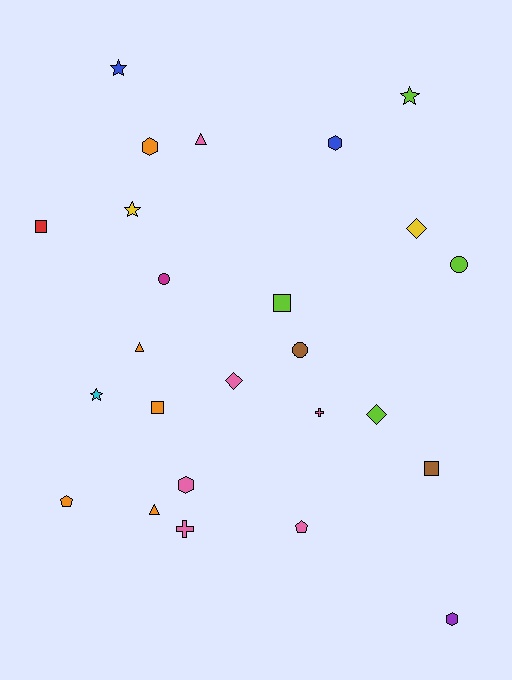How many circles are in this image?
There are 3 circles.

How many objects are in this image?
There are 25 objects.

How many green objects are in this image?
There are no green objects.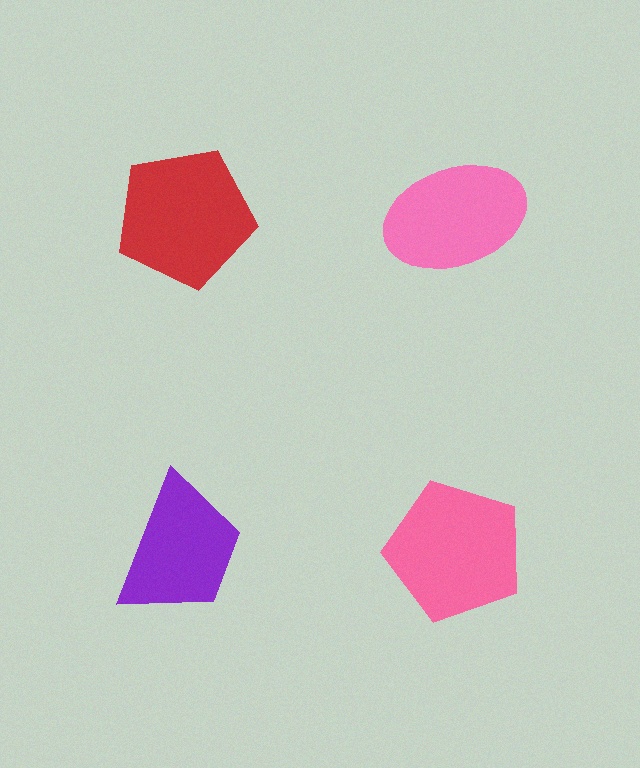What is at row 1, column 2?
A pink ellipse.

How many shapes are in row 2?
2 shapes.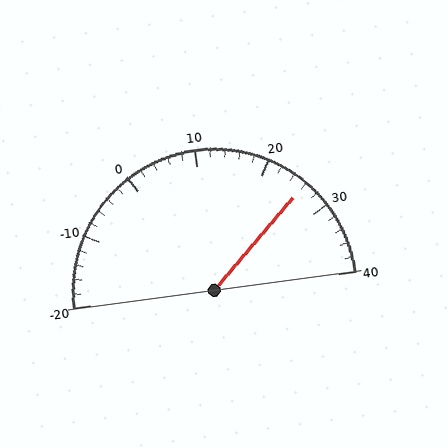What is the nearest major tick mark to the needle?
The nearest major tick mark is 30.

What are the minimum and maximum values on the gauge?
The gauge ranges from -20 to 40.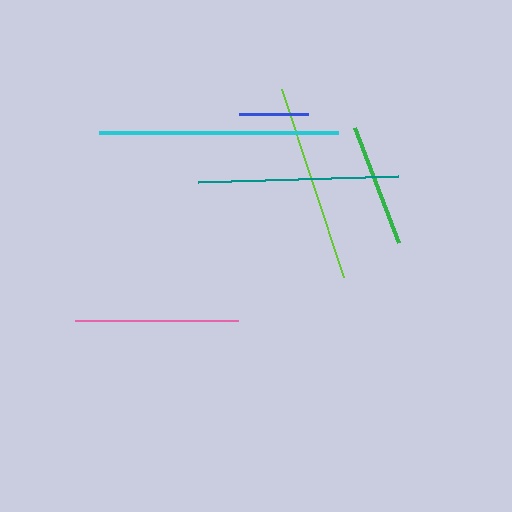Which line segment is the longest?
The cyan line is the longest at approximately 238 pixels.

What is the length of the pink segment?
The pink segment is approximately 162 pixels long.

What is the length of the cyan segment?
The cyan segment is approximately 238 pixels long.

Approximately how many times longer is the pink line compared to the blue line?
The pink line is approximately 2.3 times the length of the blue line.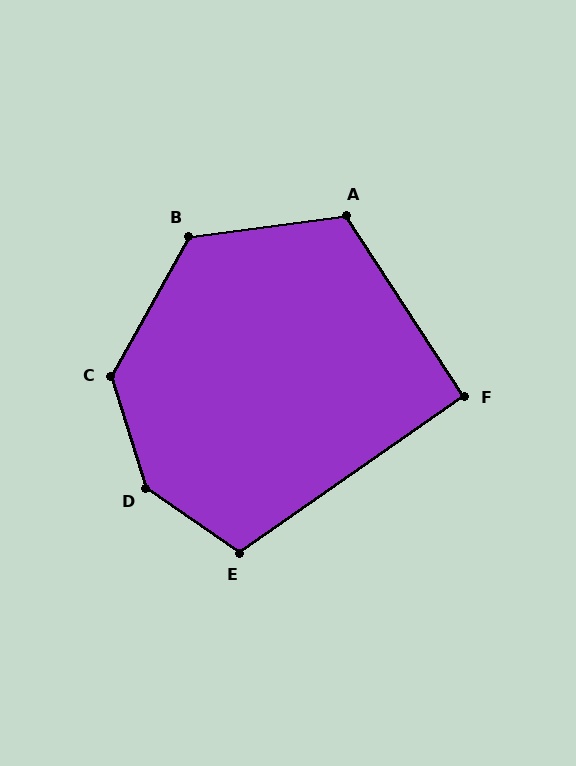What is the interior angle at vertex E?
Approximately 111 degrees (obtuse).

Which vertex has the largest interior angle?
D, at approximately 142 degrees.